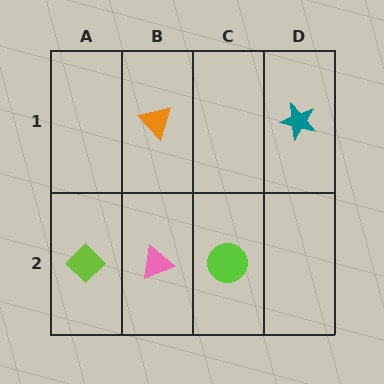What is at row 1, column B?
An orange triangle.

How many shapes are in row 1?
2 shapes.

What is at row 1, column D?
A teal star.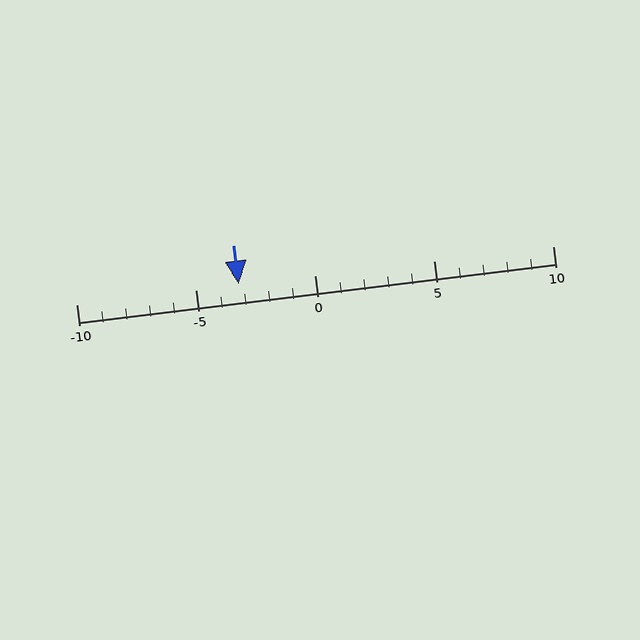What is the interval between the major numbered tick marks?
The major tick marks are spaced 5 units apart.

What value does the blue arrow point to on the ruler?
The blue arrow points to approximately -3.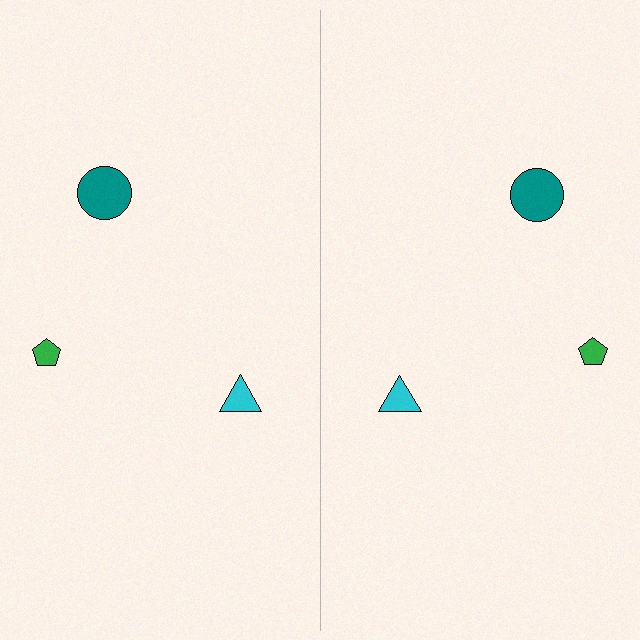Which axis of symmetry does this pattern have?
The pattern has a vertical axis of symmetry running through the center of the image.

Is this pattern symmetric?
Yes, this pattern has bilateral (reflection) symmetry.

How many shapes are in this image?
There are 6 shapes in this image.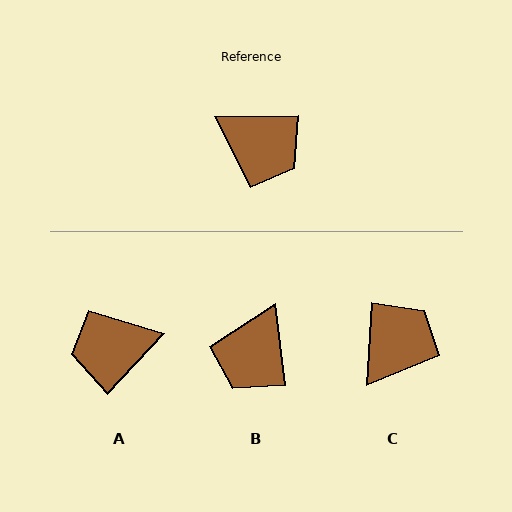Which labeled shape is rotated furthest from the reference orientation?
A, about 134 degrees away.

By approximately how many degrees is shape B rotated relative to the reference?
Approximately 84 degrees clockwise.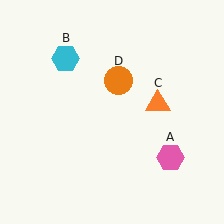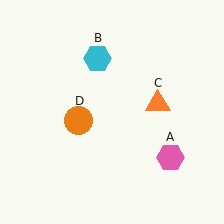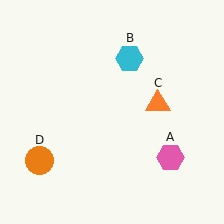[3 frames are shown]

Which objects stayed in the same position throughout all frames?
Pink hexagon (object A) and orange triangle (object C) remained stationary.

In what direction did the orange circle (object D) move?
The orange circle (object D) moved down and to the left.